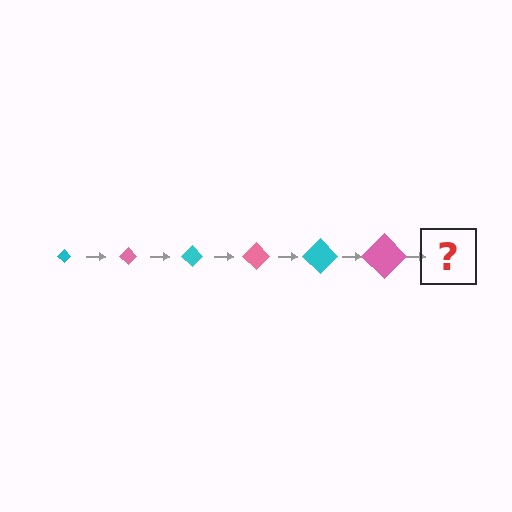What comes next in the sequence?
The next element should be a cyan diamond, larger than the previous one.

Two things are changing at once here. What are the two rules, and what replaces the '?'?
The two rules are that the diamond grows larger each step and the color cycles through cyan and pink. The '?' should be a cyan diamond, larger than the previous one.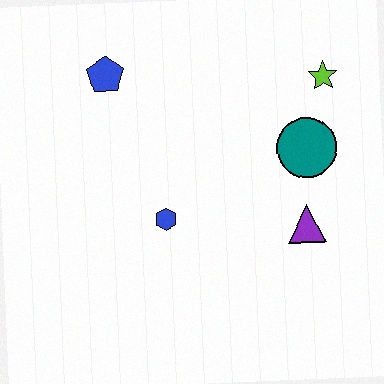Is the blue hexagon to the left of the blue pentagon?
No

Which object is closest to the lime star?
The teal circle is closest to the lime star.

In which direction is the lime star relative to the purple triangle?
The lime star is above the purple triangle.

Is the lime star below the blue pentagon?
Yes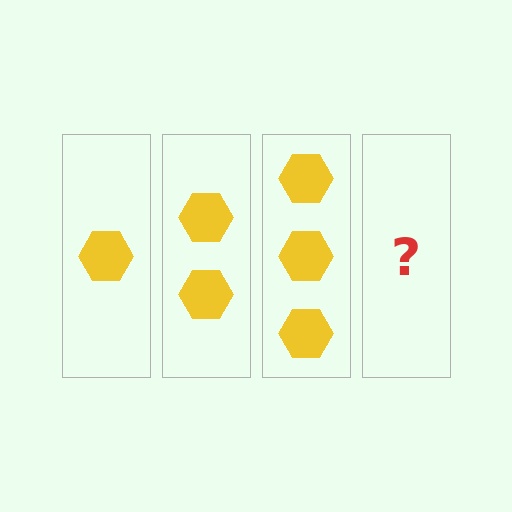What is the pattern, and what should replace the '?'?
The pattern is that each step adds one more hexagon. The '?' should be 4 hexagons.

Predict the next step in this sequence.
The next step is 4 hexagons.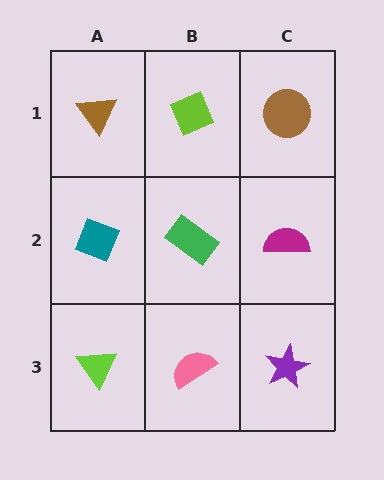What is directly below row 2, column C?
A purple star.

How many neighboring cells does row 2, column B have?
4.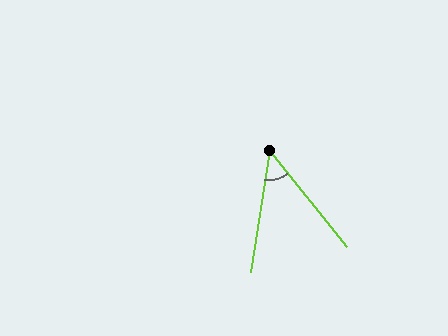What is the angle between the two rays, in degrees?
Approximately 47 degrees.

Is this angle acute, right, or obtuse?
It is acute.